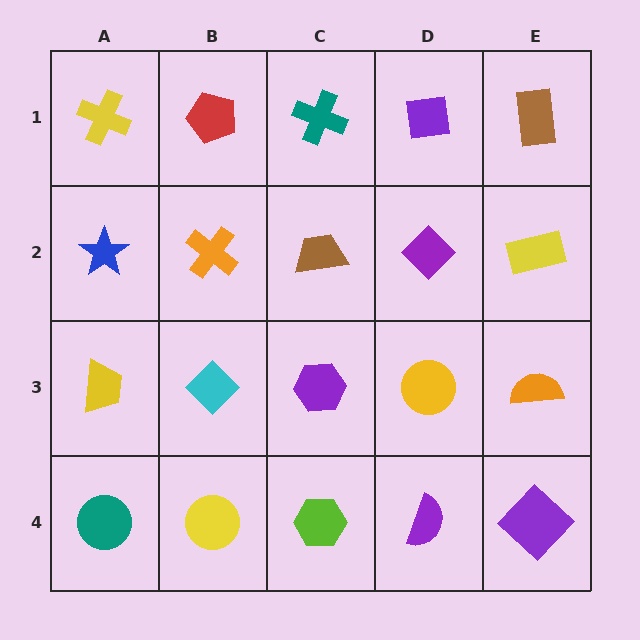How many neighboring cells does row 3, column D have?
4.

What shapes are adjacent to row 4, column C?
A purple hexagon (row 3, column C), a yellow circle (row 4, column B), a purple semicircle (row 4, column D).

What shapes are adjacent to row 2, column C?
A teal cross (row 1, column C), a purple hexagon (row 3, column C), an orange cross (row 2, column B), a purple diamond (row 2, column D).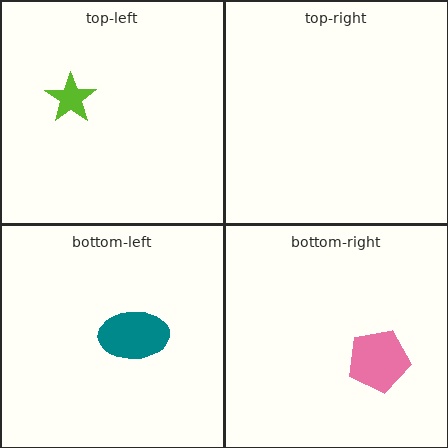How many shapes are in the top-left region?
1.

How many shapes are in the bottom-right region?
1.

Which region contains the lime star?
The top-left region.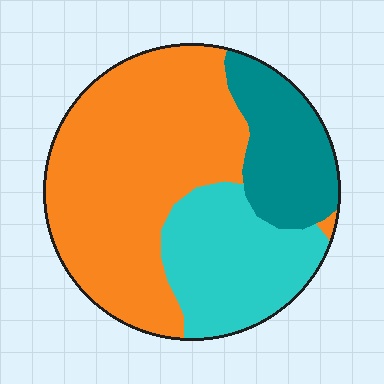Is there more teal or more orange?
Orange.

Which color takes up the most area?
Orange, at roughly 55%.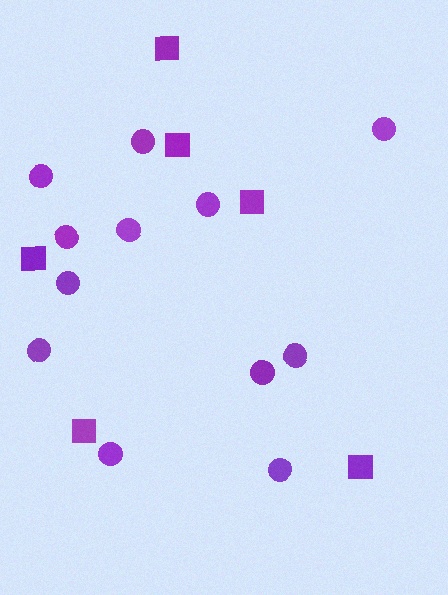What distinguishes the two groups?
There are 2 groups: one group of squares (6) and one group of circles (12).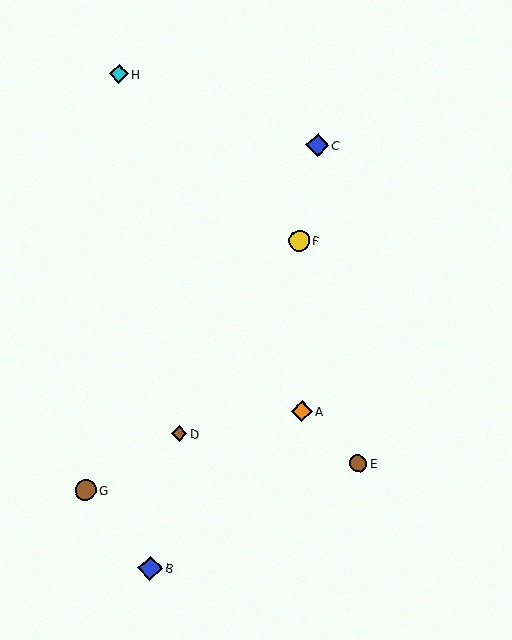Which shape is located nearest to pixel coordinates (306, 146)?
The blue diamond (labeled C) at (317, 145) is nearest to that location.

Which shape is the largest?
The blue diamond (labeled B) is the largest.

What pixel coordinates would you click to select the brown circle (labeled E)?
Click at (358, 463) to select the brown circle E.